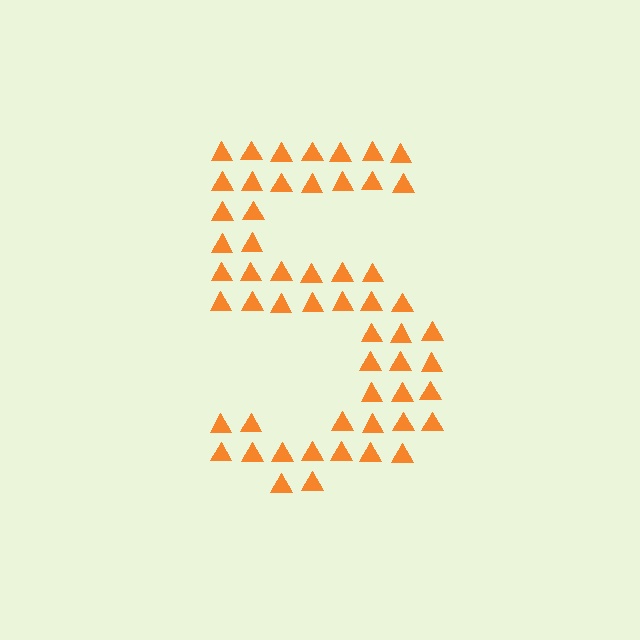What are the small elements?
The small elements are triangles.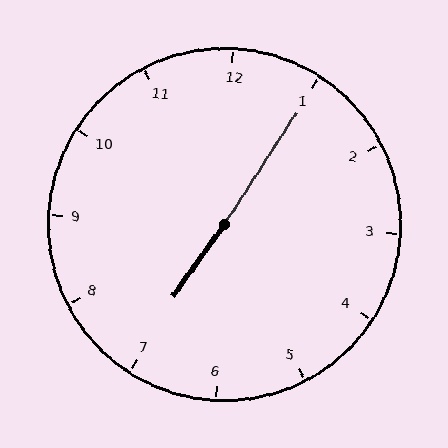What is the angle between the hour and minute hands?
Approximately 178 degrees.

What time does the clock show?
7:05.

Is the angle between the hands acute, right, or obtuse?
It is obtuse.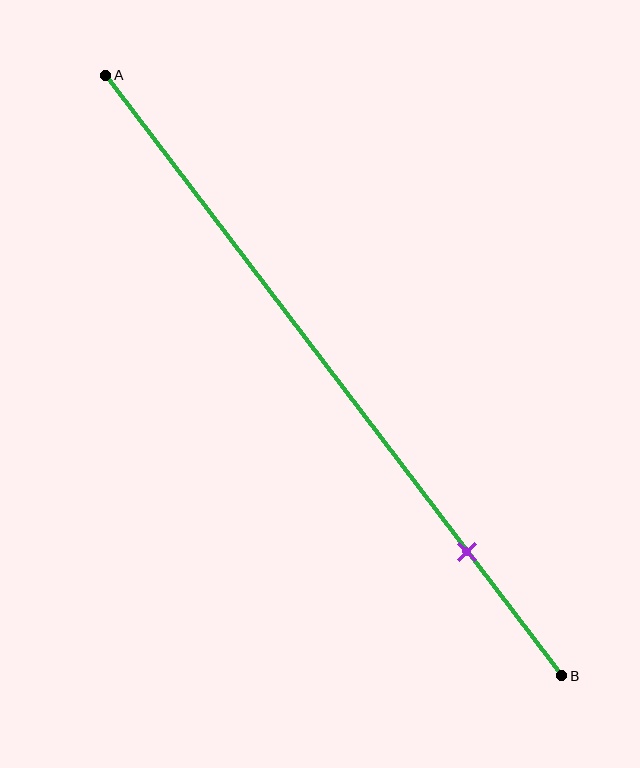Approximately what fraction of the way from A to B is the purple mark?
The purple mark is approximately 80% of the way from A to B.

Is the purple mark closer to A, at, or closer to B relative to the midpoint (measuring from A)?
The purple mark is closer to point B than the midpoint of segment AB.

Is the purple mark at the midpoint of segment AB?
No, the mark is at about 80% from A, not at the 50% midpoint.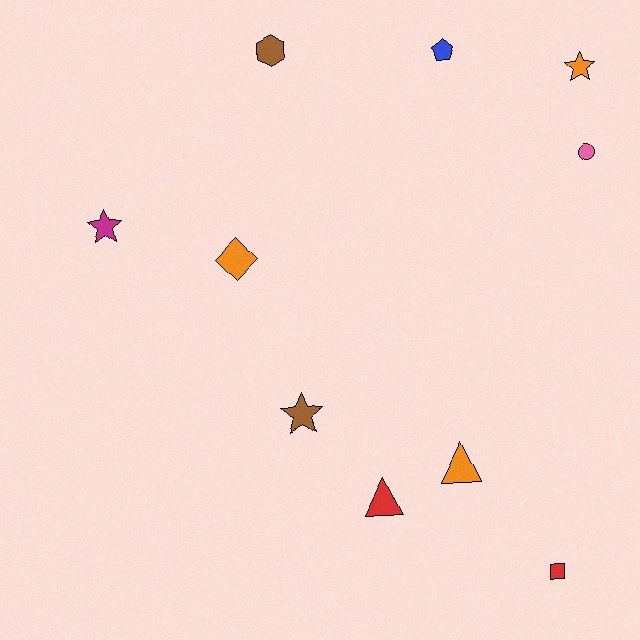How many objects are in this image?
There are 10 objects.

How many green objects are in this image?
There are no green objects.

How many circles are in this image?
There is 1 circle.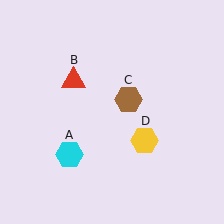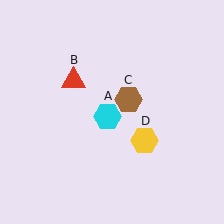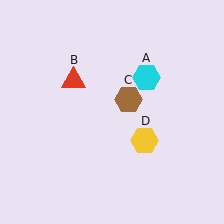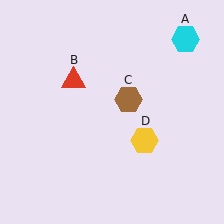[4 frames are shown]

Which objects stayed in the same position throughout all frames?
Red triangle (object B) and brown hexagon (object C) and yellow hexagon (object D) remained stationary.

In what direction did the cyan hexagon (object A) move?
The cyan hexagon (object A) moved up and to the right.